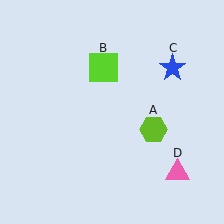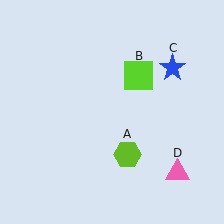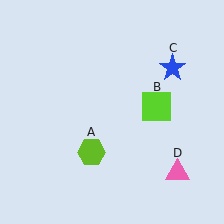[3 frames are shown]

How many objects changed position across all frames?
2 objects changed position: lime hexagon (object A), lime square (object B).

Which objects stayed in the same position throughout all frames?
Blue star (object C) and pink triangle (object D) remained stationary.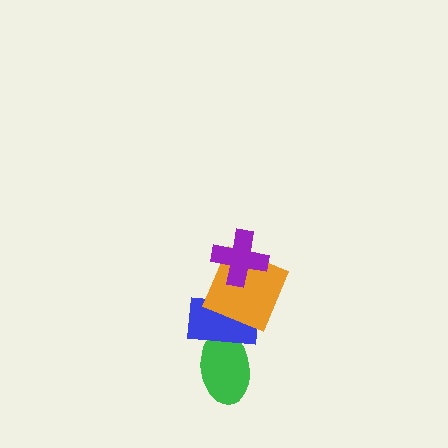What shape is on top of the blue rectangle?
The orange square is on top of the blue rectangle.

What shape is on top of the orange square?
The purple cross is on top of the orange square.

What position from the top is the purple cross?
The purple cross is 1st from the top.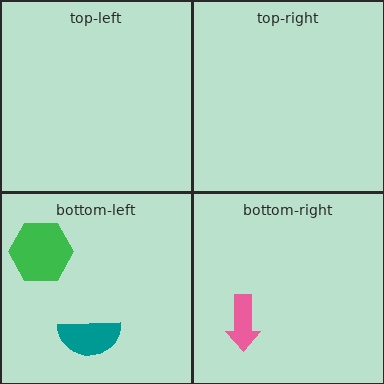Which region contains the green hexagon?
The bottom-left region.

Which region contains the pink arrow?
The bottom-right region.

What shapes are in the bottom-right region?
The pink arrow.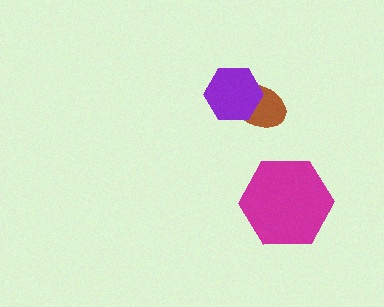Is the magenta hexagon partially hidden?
No, no other shape covers it.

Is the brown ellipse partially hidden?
Yes, it is partially covered by another shape.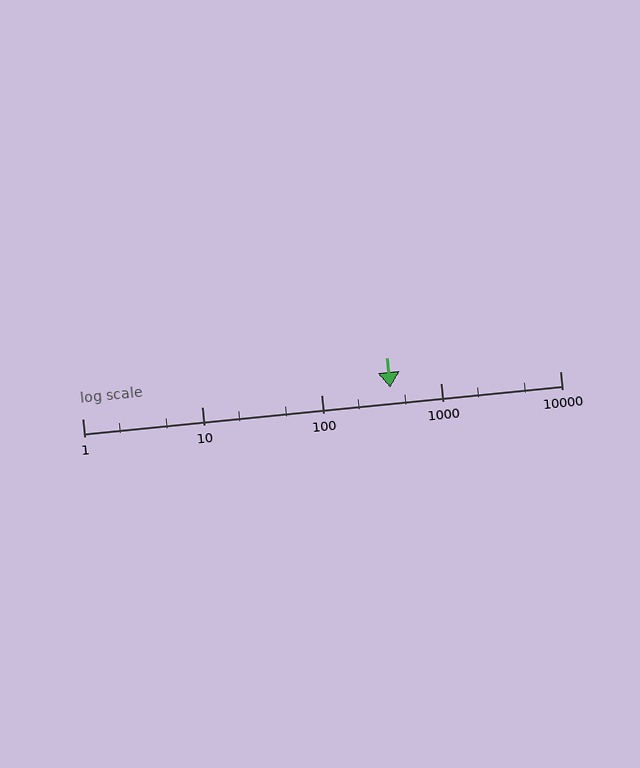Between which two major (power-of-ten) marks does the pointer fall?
The pointer is between 100 and 1000.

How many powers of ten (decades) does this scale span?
The scale spans 4 decades, from 1 to 10000.